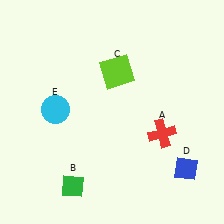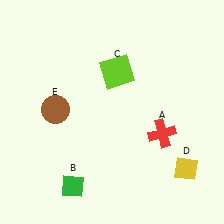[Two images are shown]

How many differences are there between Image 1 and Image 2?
There are 2 differences between the two images.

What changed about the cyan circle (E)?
In Image 1, E is cyan. In Image 2, it changed to brown.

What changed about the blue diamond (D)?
In Image 1, D is blue. In Image 2, it changed to yellow.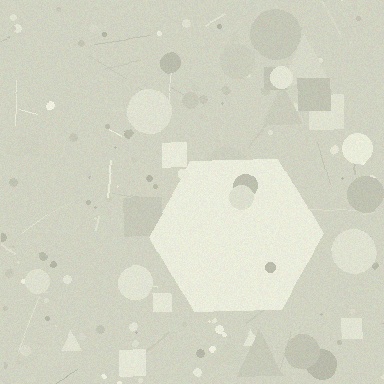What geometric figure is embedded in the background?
A hexagon is embedded in the background.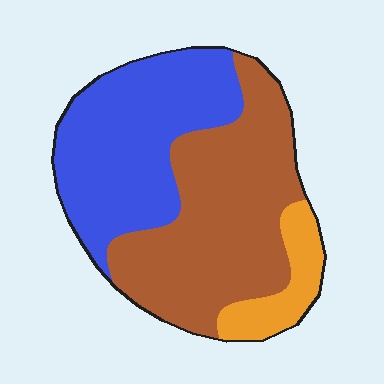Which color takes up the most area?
Brown, at roughly 50%.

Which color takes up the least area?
Orange, at roughly 10%.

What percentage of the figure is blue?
Blue covers 40% of the figure.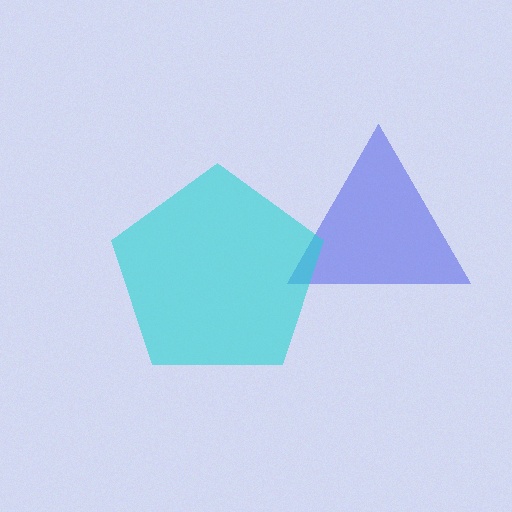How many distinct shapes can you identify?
There are 2 distinct shapes: a blue triangle, a cyan pentagon.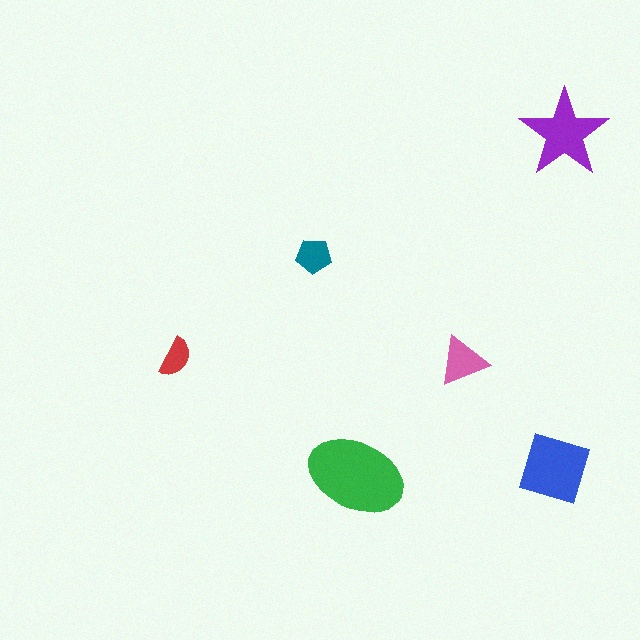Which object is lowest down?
The green ellipse is bottommost.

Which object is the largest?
The green ellipse.